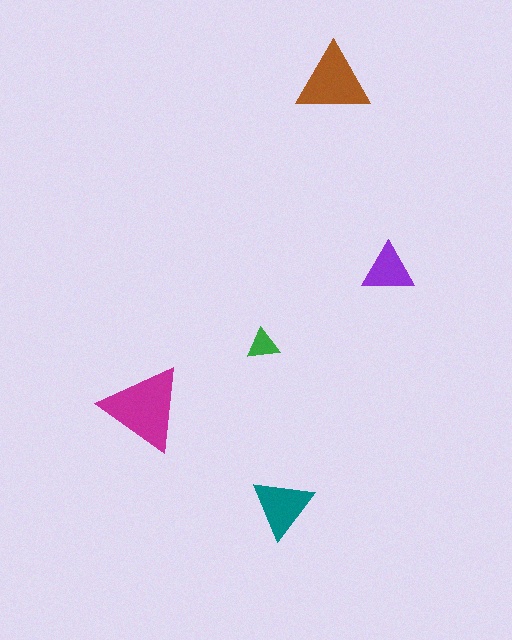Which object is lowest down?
The teal triangle is bottommost.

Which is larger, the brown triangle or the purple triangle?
The brown one.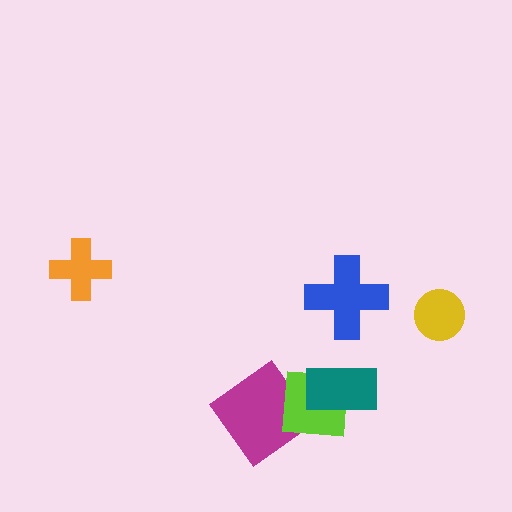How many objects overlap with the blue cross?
0 objects overlap with the blue cross.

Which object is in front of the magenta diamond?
The lime square is in front of the magenta diamond.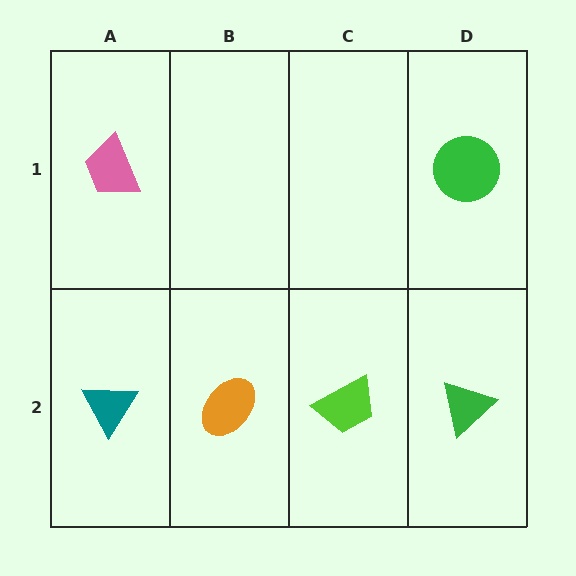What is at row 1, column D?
A green circle.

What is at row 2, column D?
A green triangle.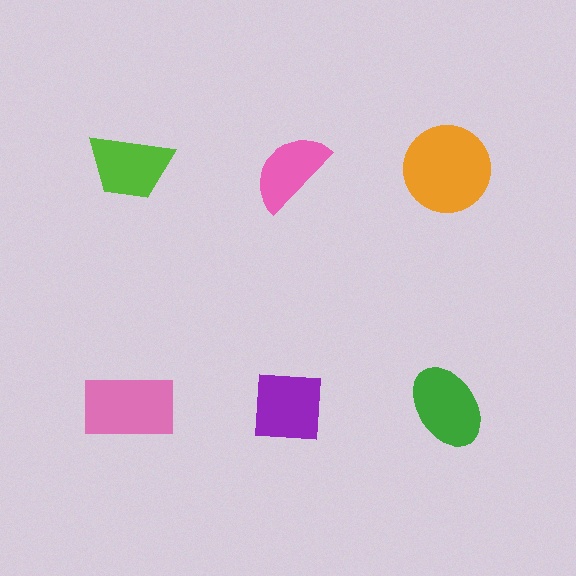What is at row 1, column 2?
A pink semicircle.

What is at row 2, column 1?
A pink rectangle.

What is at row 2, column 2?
A purple square.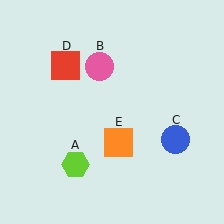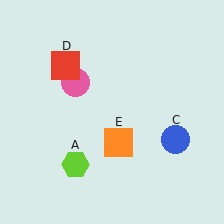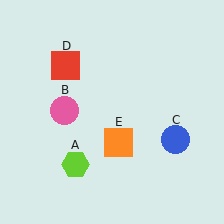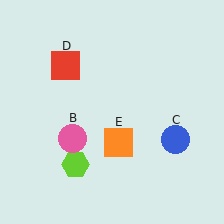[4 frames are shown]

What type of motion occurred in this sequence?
The pink circle (object B) rotated counterclockwise around the center of the scene.